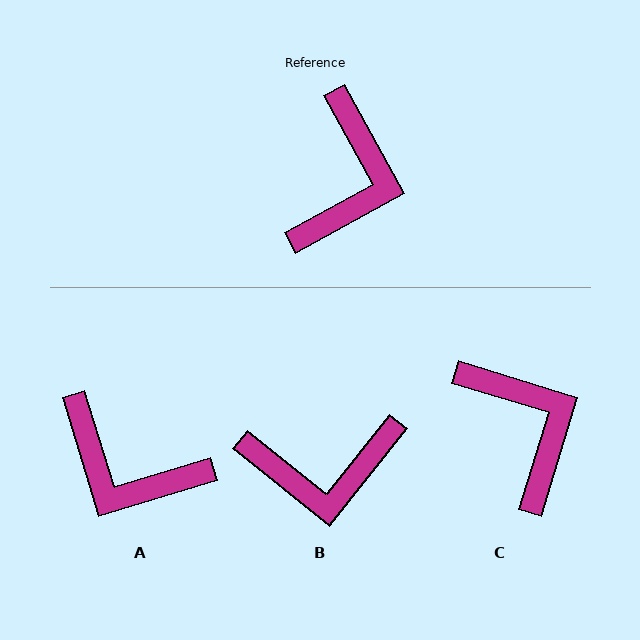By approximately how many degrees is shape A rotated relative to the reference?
Approximately 102 degrees clockwise.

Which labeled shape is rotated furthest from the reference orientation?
A, about 102 degrees away.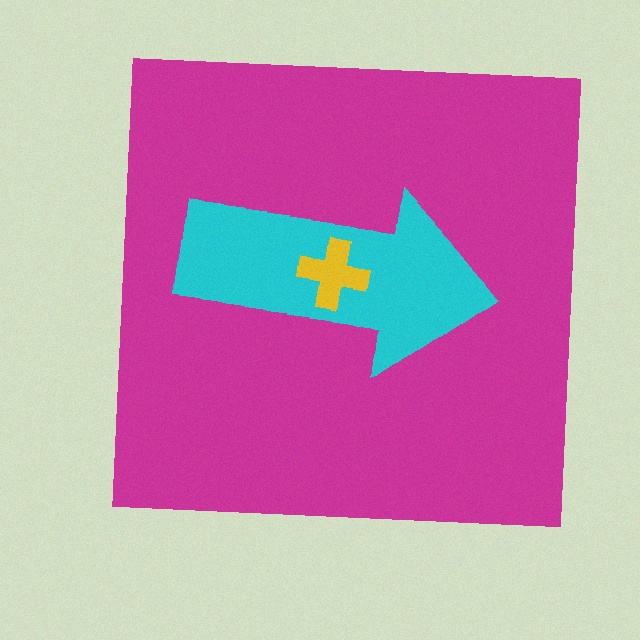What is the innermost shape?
The yellow cross.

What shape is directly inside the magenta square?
The cyan arrow.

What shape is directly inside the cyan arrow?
The yellow cross.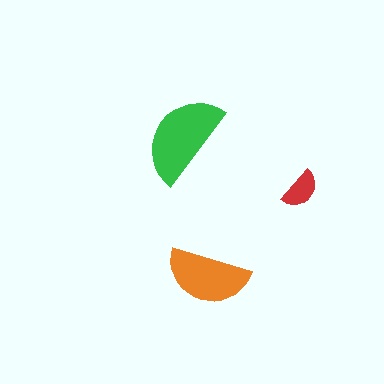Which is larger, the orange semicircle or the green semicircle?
The green one.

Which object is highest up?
The green semicircle is topmost.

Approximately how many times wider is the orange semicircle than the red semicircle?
About 2 times wider.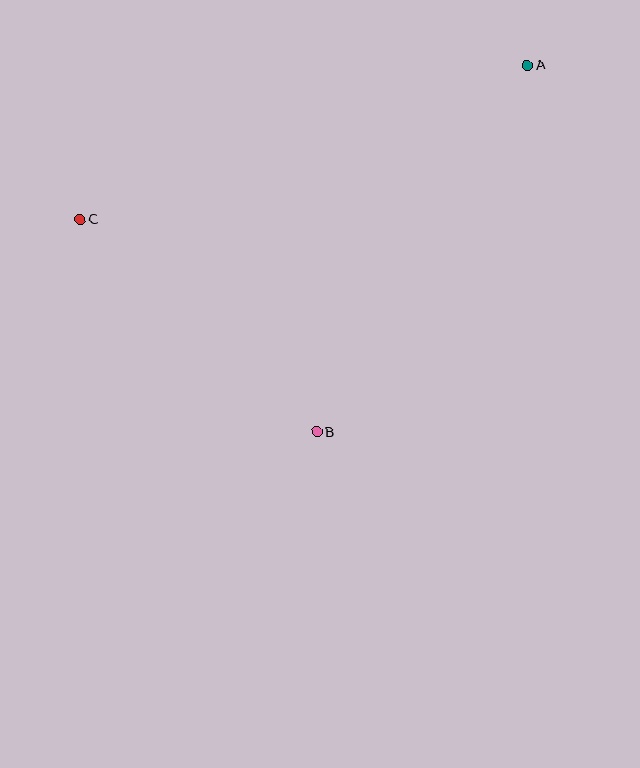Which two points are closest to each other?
Points B and C are closest to each other.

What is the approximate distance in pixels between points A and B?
The distance between A and B is approximately 423 pixels.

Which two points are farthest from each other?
Points A and C are farthest from each other.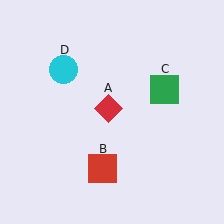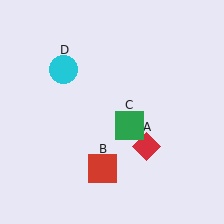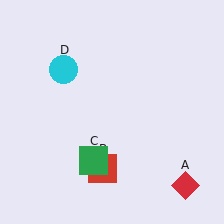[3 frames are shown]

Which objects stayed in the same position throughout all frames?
Red square (object B) and cyan circle (object D) remained stationary.